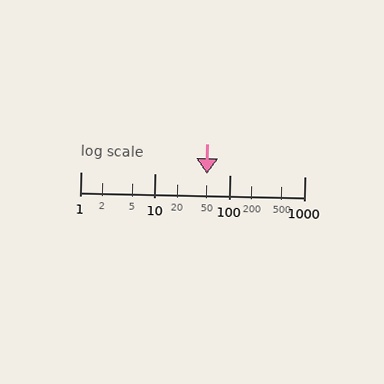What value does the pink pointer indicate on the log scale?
The pointer indicates approximately 49.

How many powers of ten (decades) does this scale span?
The scale spans 3 decades, from 1 to 1000.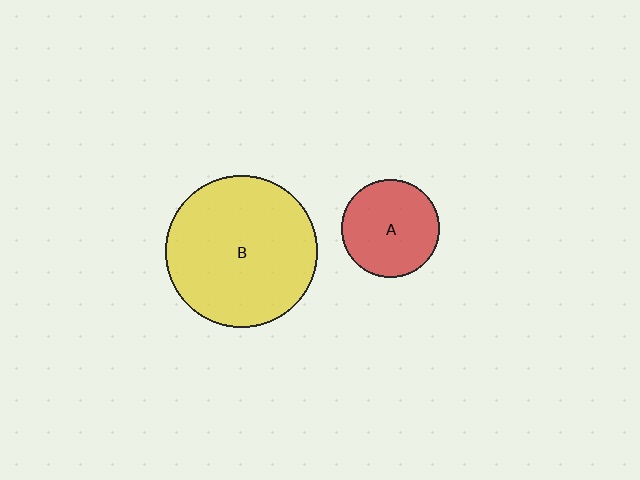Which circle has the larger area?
Circle B (yellow).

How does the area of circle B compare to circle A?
Approximately 2.4 times.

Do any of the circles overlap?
No, none of the circles overlap.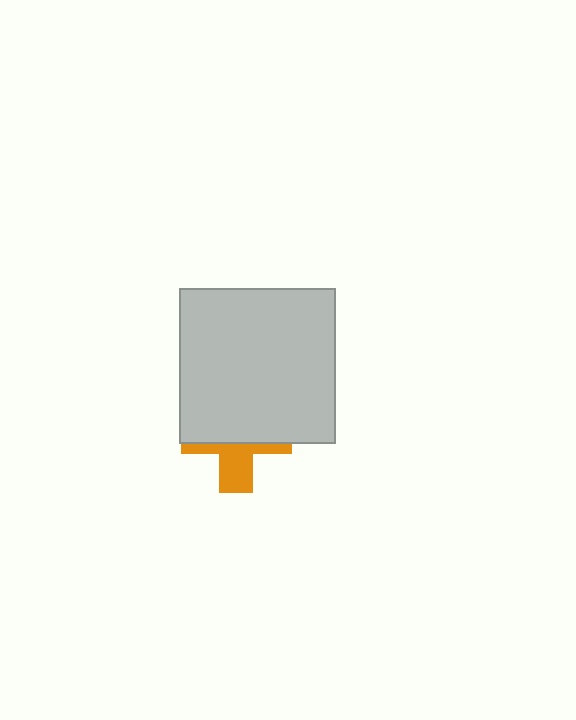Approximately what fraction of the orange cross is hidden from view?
Roughly 62% of the orange cross is hidden behind the light gray square.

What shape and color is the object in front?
The object in front is a light gray square.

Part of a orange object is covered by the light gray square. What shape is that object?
It is a cross.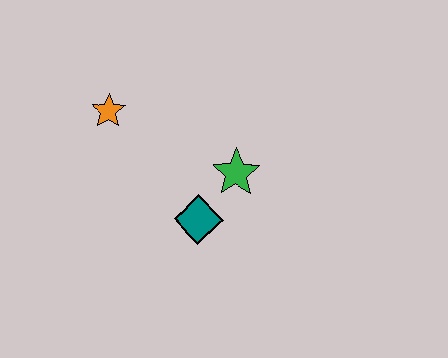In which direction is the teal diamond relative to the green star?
The teal diamond is below the green star.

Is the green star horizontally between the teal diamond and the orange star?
No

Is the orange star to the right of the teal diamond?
No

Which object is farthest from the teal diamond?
The orange star is farthest from the teal diamond.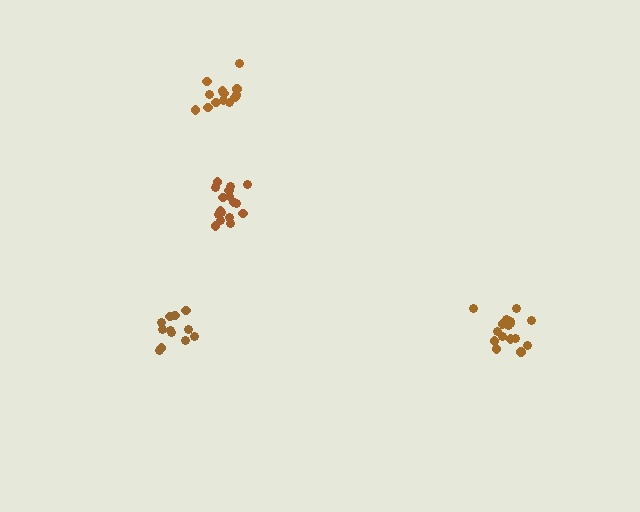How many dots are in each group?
Group 1: 13 dots, Group 2: 16 dots, Group 3: 17 dots, Group 4: 12 dots (58 total).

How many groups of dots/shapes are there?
There are 4 groups.